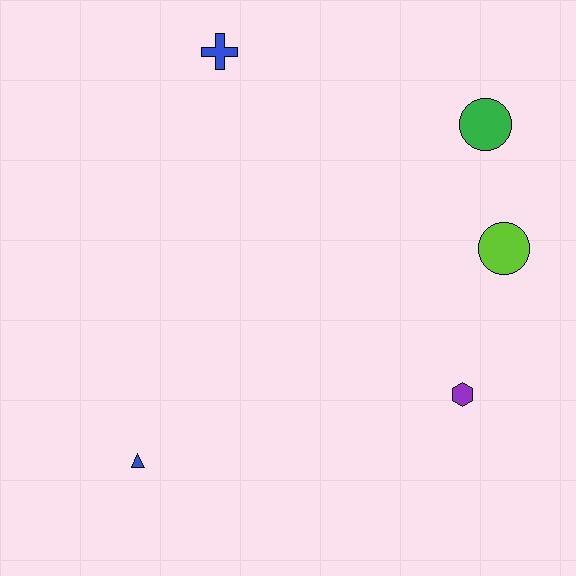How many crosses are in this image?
There is 1 cross.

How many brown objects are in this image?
There are no brown objects.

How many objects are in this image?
There are 5 objects.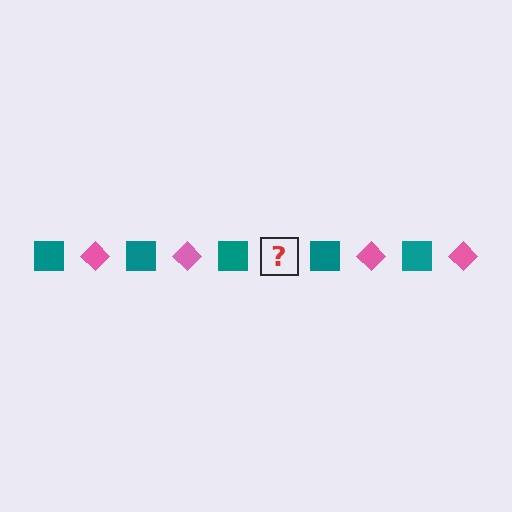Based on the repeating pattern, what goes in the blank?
The blank should be a pink diamond.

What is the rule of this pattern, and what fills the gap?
The rule is that the pattern alternates between teal square and pink diamond. The gap should be filled with a pink diamond.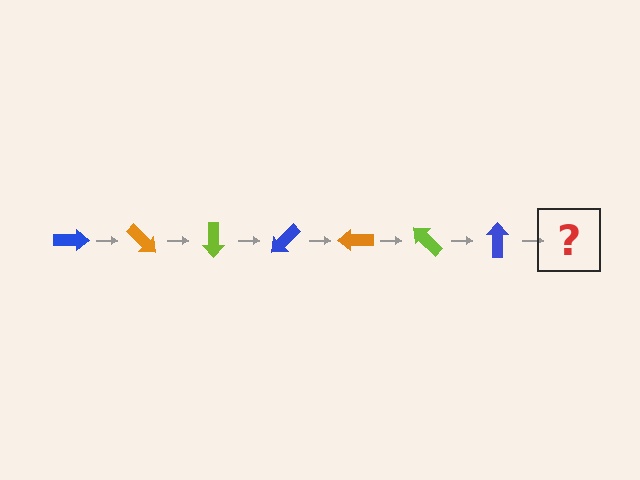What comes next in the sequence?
The next element should be an orange arrow, rotated 315 degrees from the start.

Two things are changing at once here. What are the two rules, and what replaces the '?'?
The two rules are that it rotates 45 degrees each step and the color cycles through blue, orange, and lime. The '?' should be an orange arrow, rotated 315 degrees from the start.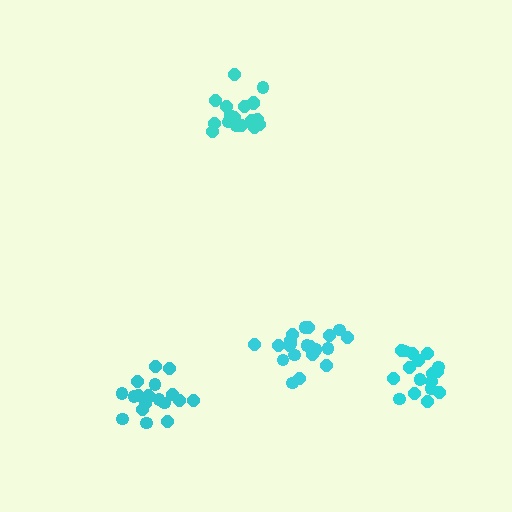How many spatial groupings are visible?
There are 4 spatial groupings.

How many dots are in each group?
Group 1: 19 dots, Group 2: 17 dots, Group 3: 19 dots, Group 4: 21 dots (76 total).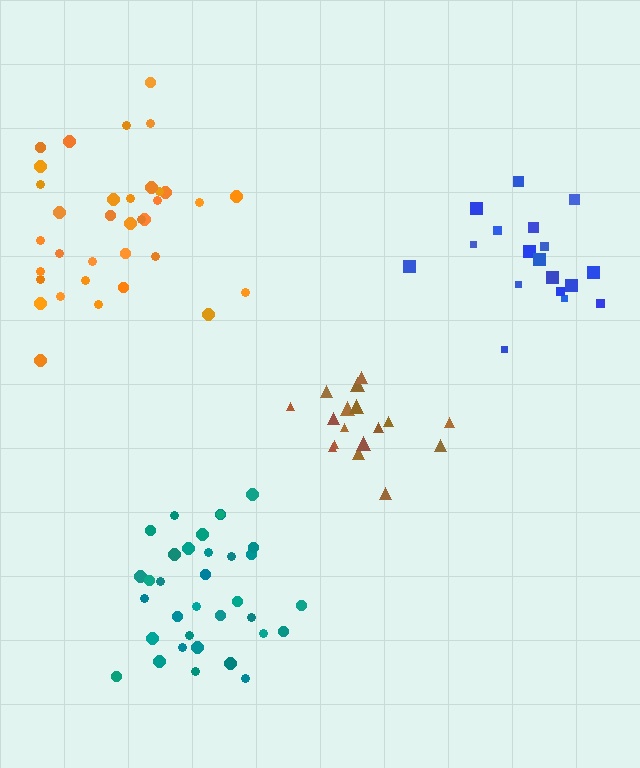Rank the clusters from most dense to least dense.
brown, teal, blue, orange.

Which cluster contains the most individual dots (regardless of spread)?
Orange (35).